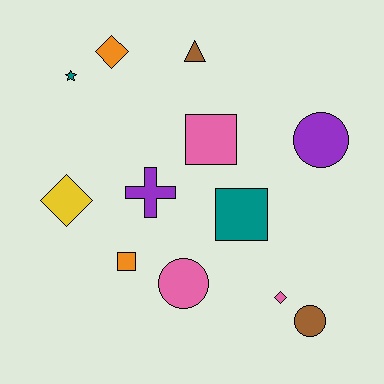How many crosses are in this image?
There is 1 cross.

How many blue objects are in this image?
There are no blue objects.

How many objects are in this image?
There are 12 objects.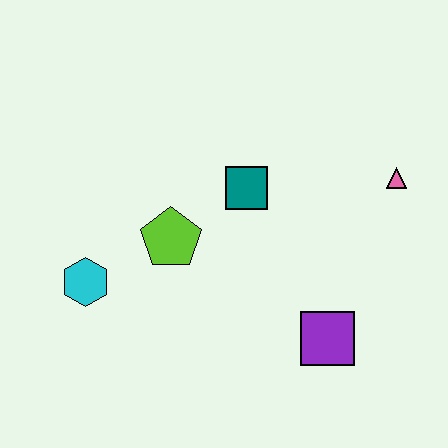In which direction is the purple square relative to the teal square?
The purple square is below the teal square.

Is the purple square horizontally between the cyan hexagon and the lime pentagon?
No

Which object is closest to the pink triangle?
The teal square is closest to the pink triangle.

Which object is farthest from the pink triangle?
The cyan hexagon is farthest from the pink triangle.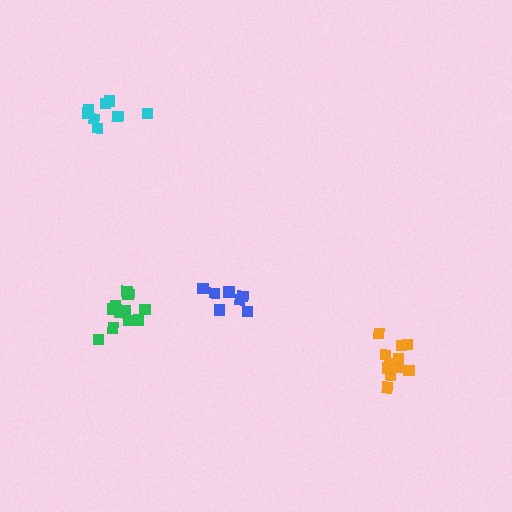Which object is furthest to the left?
The cyan cluster is leftmost.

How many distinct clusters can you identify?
There are 4 distinct clusters.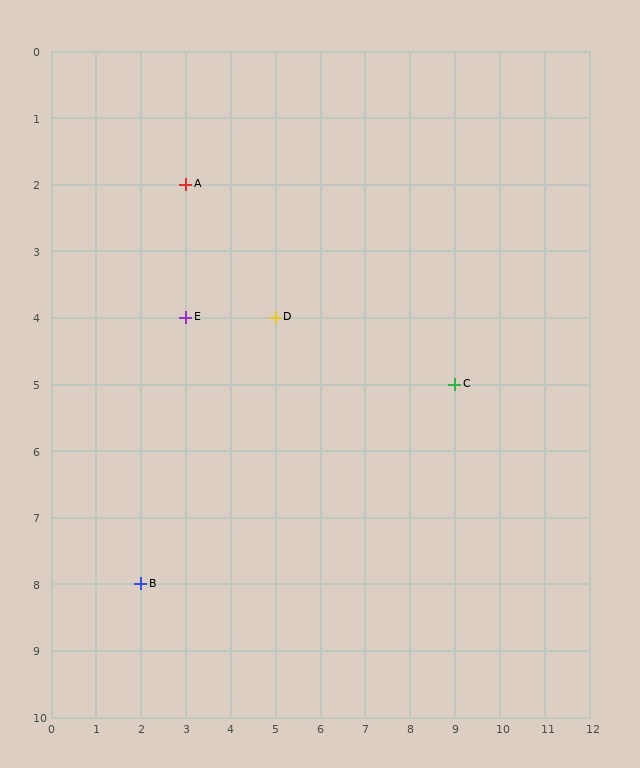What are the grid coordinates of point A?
Point A is at grid coordinates (3, 2).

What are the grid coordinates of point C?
Point C is at grid coordinates (9, 5).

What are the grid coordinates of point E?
Point E is at grid coordinates (3, 4).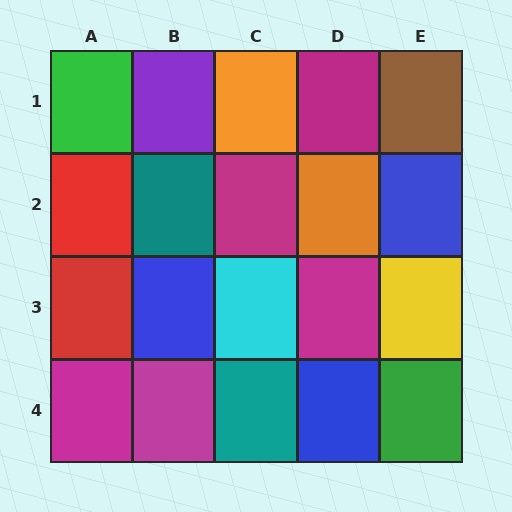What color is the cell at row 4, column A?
Magenta.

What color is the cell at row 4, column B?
Magenta.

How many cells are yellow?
1 cell is yellow.